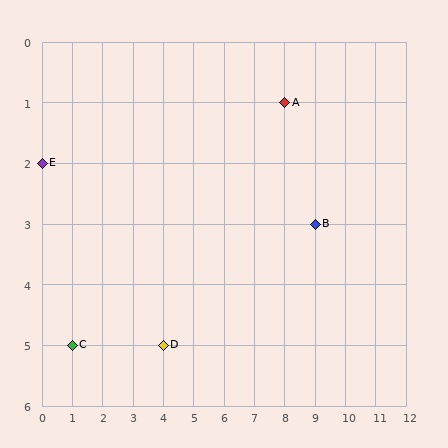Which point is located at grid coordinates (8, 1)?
Point A is at (8, 1).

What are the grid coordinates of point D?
Point D is at grid coordinates (4, 5).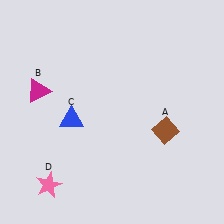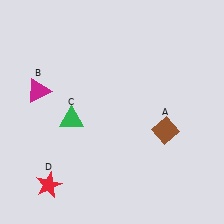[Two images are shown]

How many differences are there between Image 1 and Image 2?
There are 2 differences between the two images.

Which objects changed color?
C changed from blue to green. D changed from pink to red.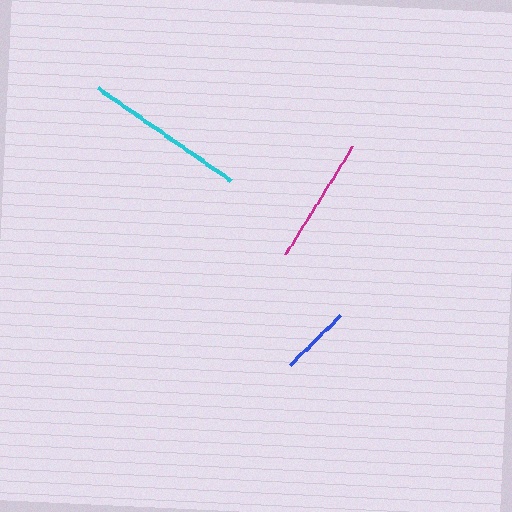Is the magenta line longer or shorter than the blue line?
The magenta line is longer than the blue line.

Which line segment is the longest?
The cyan line is the longest at approximately 162 pixels.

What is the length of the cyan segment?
The cyan segment is approximately 162 pixels long.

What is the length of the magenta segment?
The magenta segment is approximately 127 pixels long.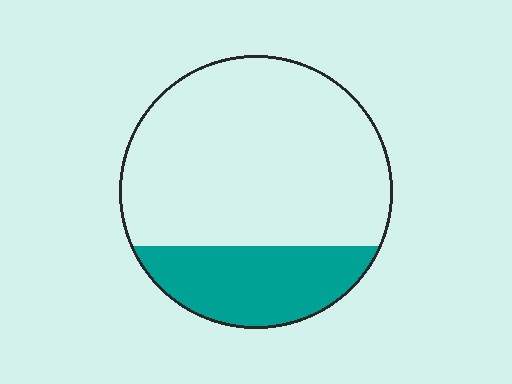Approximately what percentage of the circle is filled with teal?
Approximately 25%.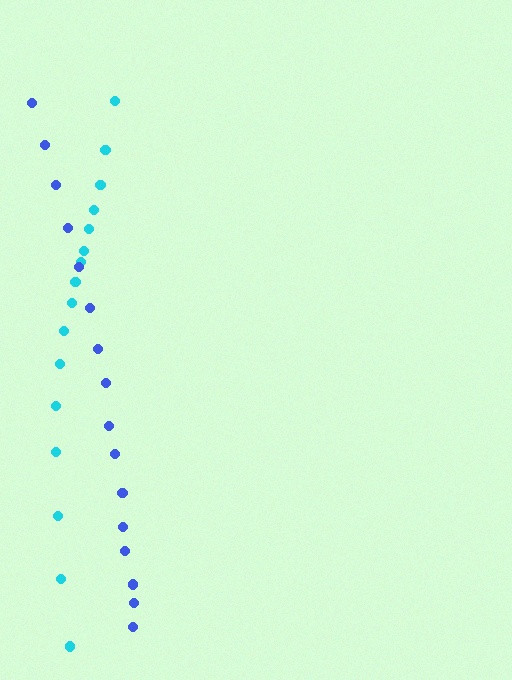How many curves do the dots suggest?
There are 2 distinct paths.